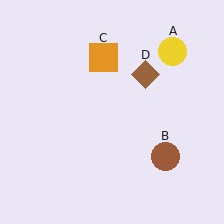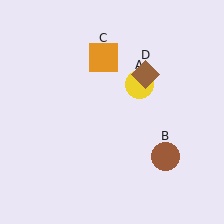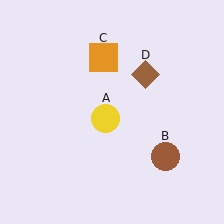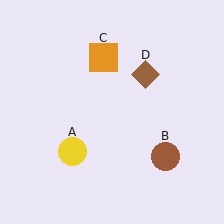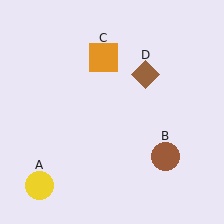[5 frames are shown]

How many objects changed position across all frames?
1 object changed position: yellow circle (object A).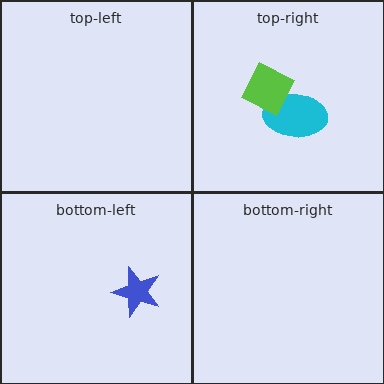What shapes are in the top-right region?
The cyan ellipse, the lime square.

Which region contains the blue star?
The bottom-left region.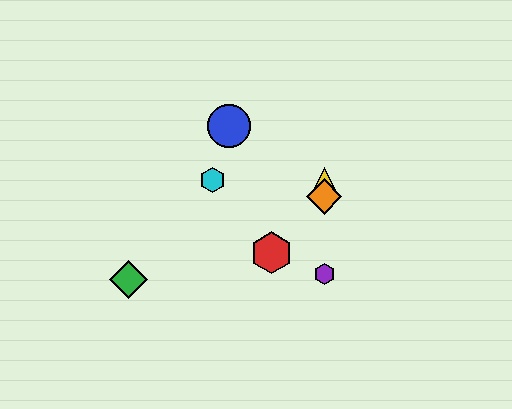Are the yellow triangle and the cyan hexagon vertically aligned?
No, the yellow triangle is at x≈324 and the cyan hexagon is at x≈212.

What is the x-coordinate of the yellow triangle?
The yellow triangle is at x≈324.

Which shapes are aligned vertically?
The yellow triangle, the purple hexagon, the orange diamond are aligned vertically.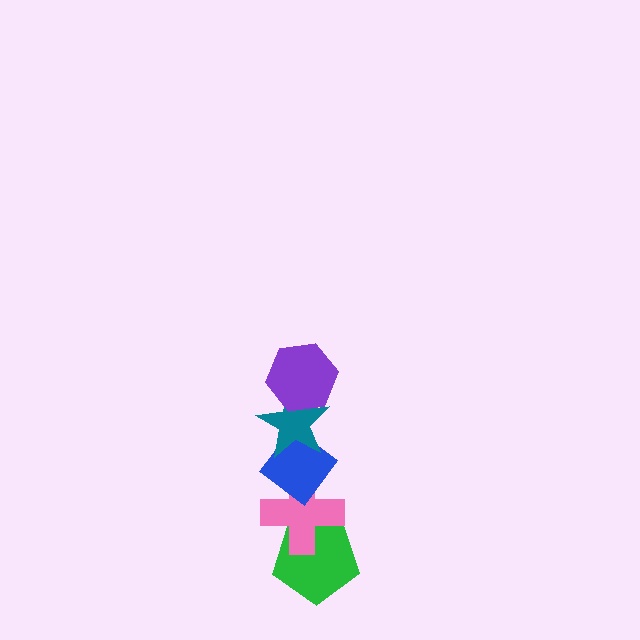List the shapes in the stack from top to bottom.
From top to bottom: the purple hexagon, the teal star, the blue diamond, the pink cross, the green pentagon.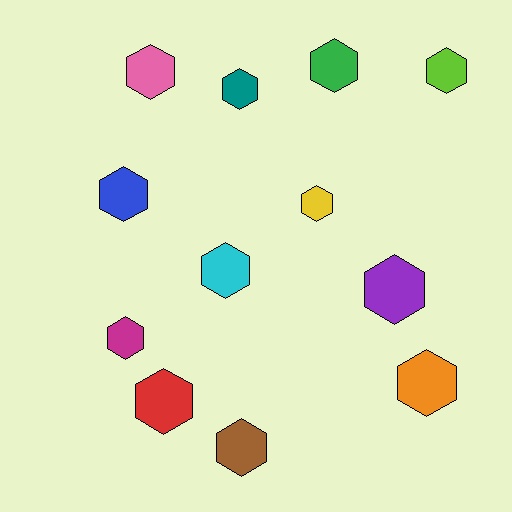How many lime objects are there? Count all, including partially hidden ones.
There is 1 lime object.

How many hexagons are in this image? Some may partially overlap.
There are 12 hexagons.